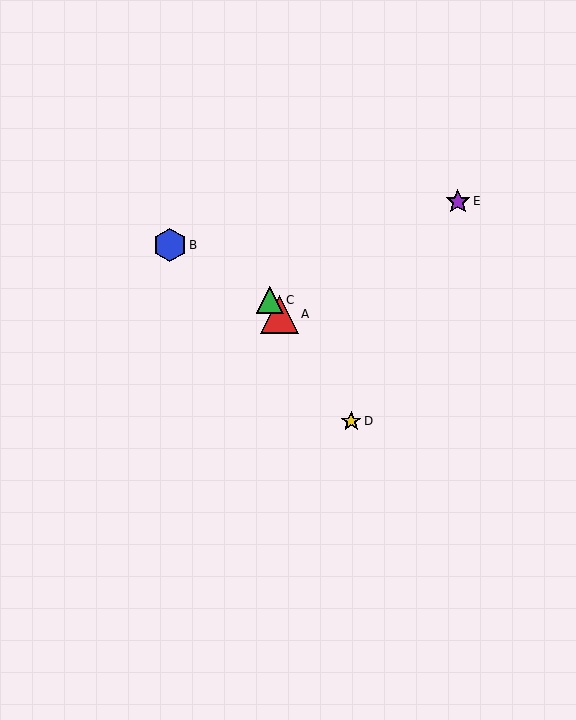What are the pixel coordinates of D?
Object D is at (351, 421).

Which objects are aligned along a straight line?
Objects A, C, D are aligned along a straight line.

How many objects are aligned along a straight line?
3 objects (A, C, D) are aligned along a straight line.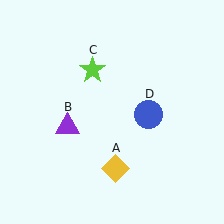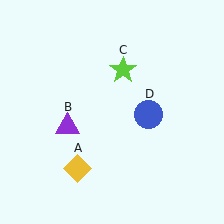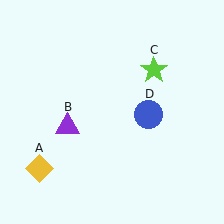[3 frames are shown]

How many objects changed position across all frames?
2 objects changed position: yellow diamond (object A), lime star (object C).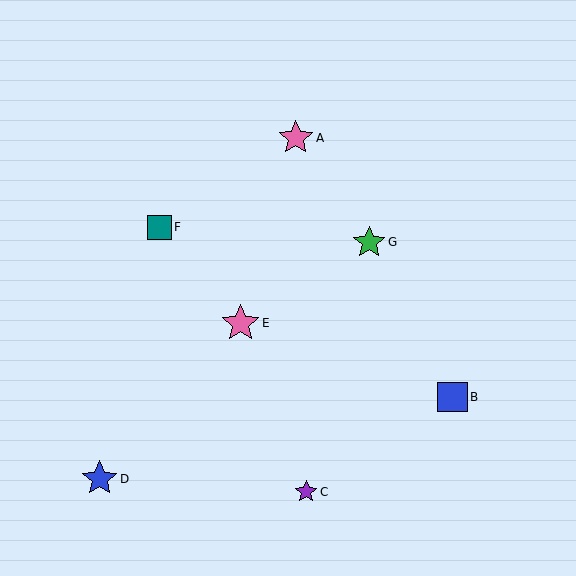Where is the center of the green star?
The center of the green star is at (369, 242).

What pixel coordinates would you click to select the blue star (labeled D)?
Click at (100, 479) to select the blue star D.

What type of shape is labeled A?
Shape A is a pink star.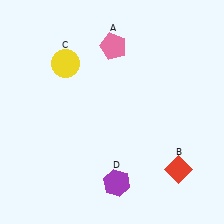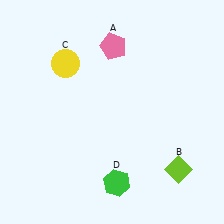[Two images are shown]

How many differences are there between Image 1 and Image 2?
There are 2 differences between the two images.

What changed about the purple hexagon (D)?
In Image 1, D is purple. In Image 2, it changed to green.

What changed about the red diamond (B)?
In Image 1, B is red. In Image 2, it changed to lime.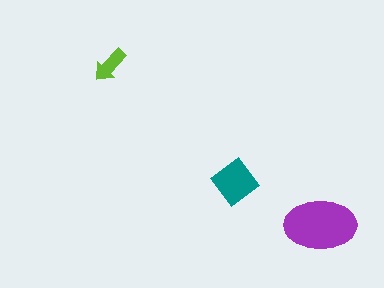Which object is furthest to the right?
The purple ellipse is rightmost.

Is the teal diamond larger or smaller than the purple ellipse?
Smaller.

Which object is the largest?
The purple ellipse.